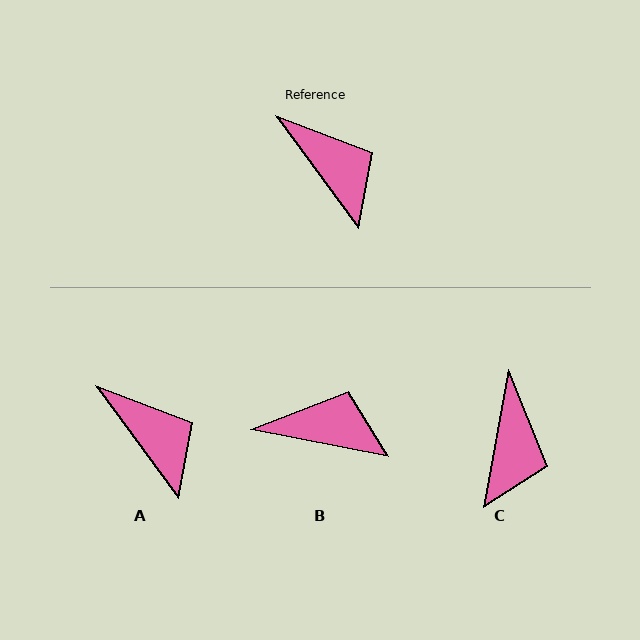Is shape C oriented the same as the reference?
No, it is off by about 47 degrees.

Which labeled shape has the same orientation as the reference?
A.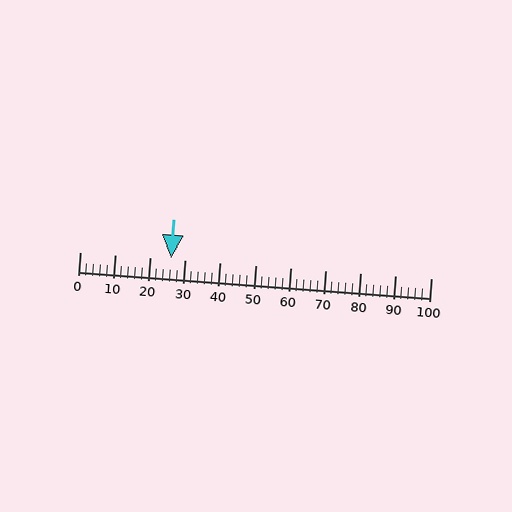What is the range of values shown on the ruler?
The ruler shows values from 0 to 100.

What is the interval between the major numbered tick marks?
The major tick marks are spaced 10 units apart.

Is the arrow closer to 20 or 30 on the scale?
The arrow is closer to 30.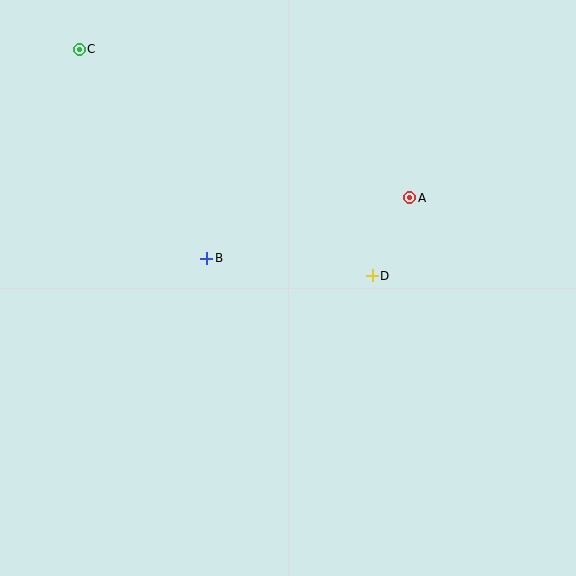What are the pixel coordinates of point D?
Point D is at (372, 276).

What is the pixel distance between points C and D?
The distance between C and D is 370 pixels.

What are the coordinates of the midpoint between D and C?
The midpoint between D and C is at (226, 163).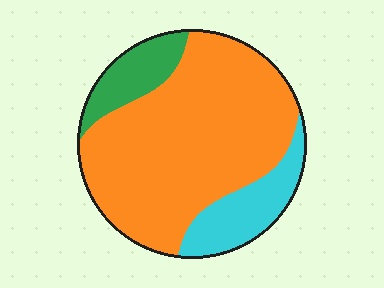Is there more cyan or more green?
Cyan.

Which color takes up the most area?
Orange, at roughly 70%.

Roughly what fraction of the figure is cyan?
Cyan covers 16% of the figure.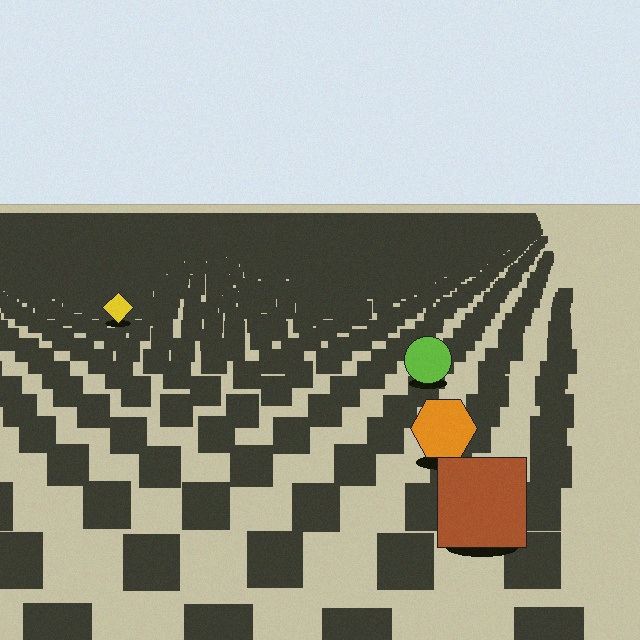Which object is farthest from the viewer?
The yellow diamond is farthest from the viewer. It appears smaller and the ground texture around it is denser.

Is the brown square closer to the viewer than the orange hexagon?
Yes. The brown square is closer — you can tell from the texture gradient: the ground texture is coarser near it.